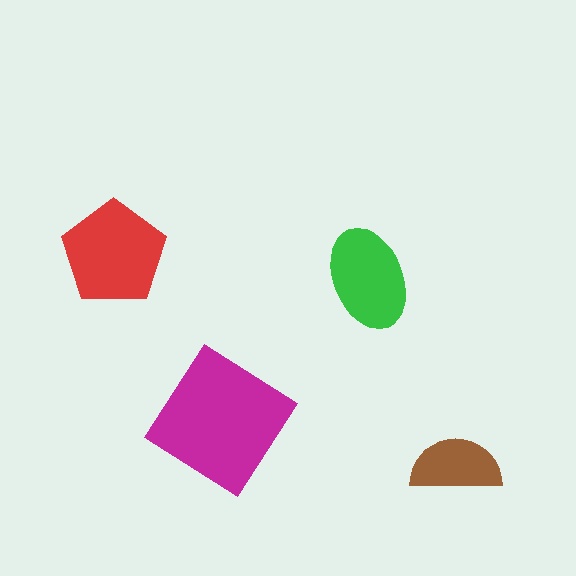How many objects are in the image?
There are 4 objects in the image.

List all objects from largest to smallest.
The magenta diamond, the red pentagon, the green ellipse, the brown semicircle.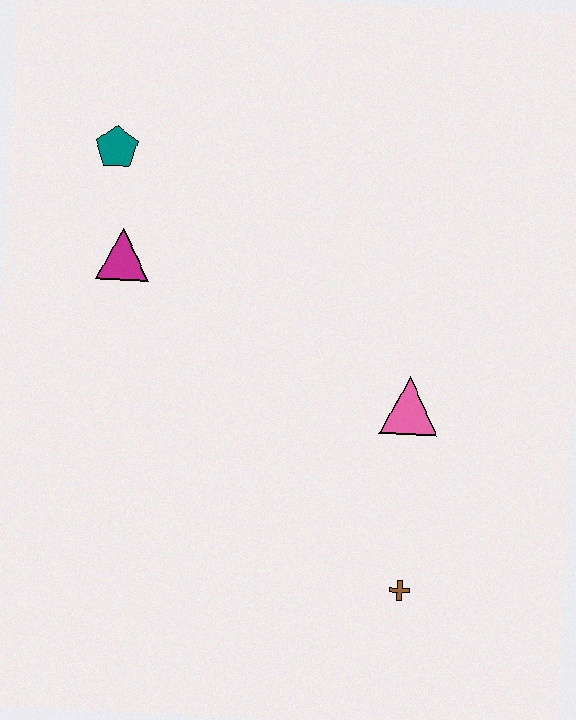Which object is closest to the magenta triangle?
The teal pentagon is closest to the magenta triangle.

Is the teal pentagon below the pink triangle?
No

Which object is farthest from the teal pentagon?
The brown cross is farthest from the teal pentagon.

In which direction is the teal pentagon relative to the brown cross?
The teal pentagon is above the brown cross.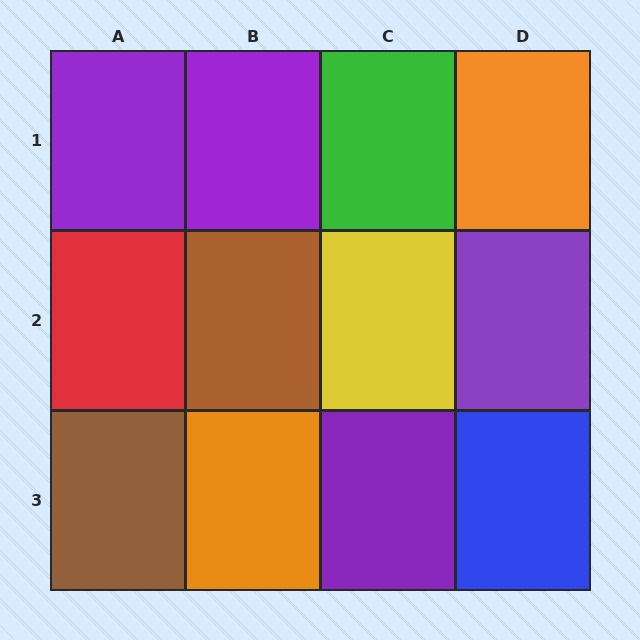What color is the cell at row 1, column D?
Orange.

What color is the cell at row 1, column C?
Green.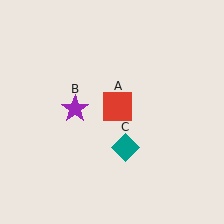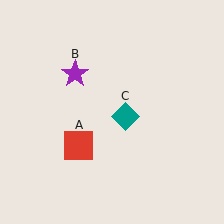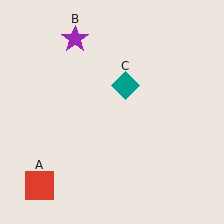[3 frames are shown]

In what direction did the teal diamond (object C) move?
The teal diamond (object C) moved up.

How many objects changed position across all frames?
3 objects changed position: red square (object A), purple star (object B), teal diamond (object C).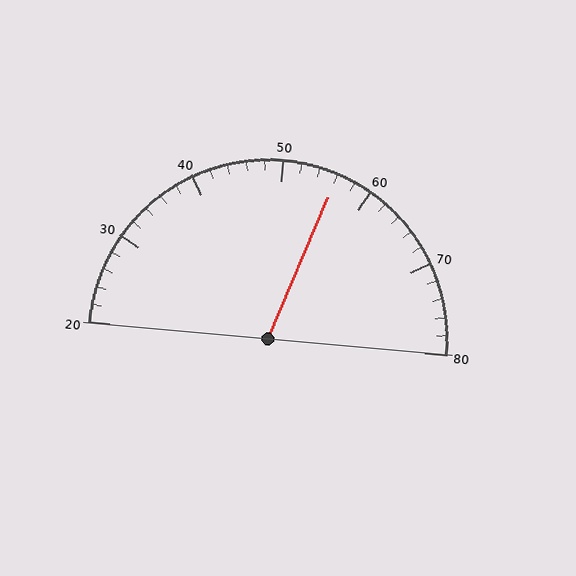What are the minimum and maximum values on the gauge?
The gauge ranges from 20 to 80.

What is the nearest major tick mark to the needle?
The nearest major tick mark is 60.